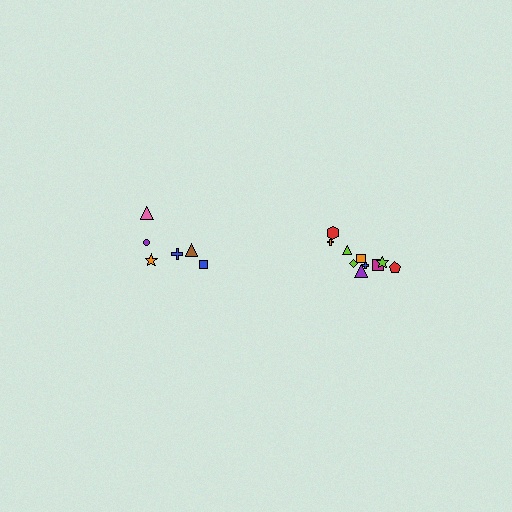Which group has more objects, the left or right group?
The right group.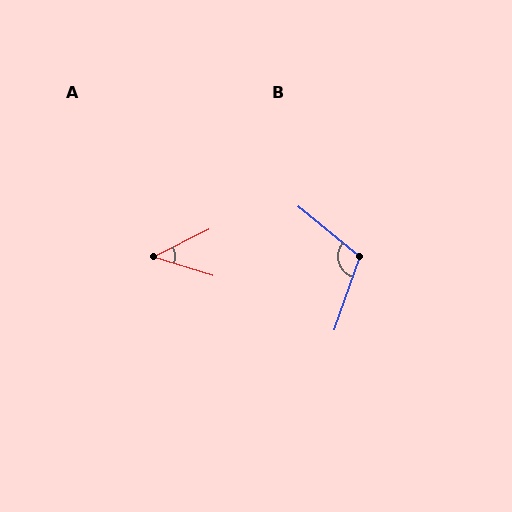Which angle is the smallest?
A, at approximately 44 degrees.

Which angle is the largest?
B, at approximately 110 degrees.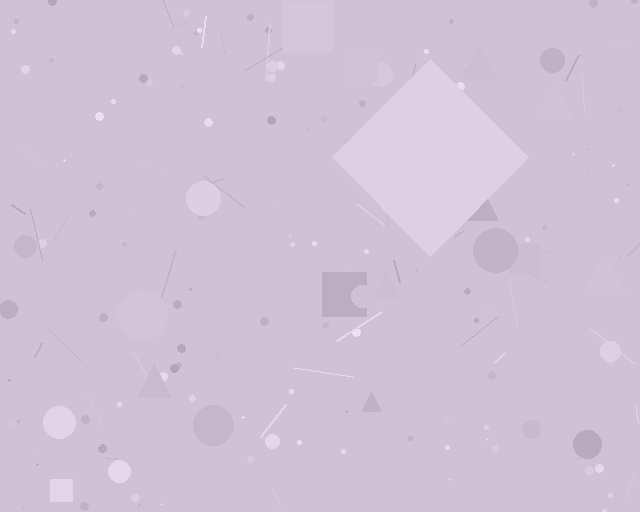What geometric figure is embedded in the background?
A diamond is embedded in the background.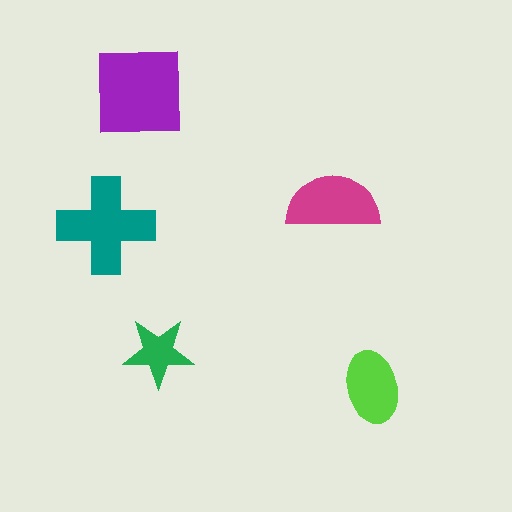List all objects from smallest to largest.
The green star, the lime ellipse, the magenta semicircle, the teal cross, the purple square.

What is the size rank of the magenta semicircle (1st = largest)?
3rd.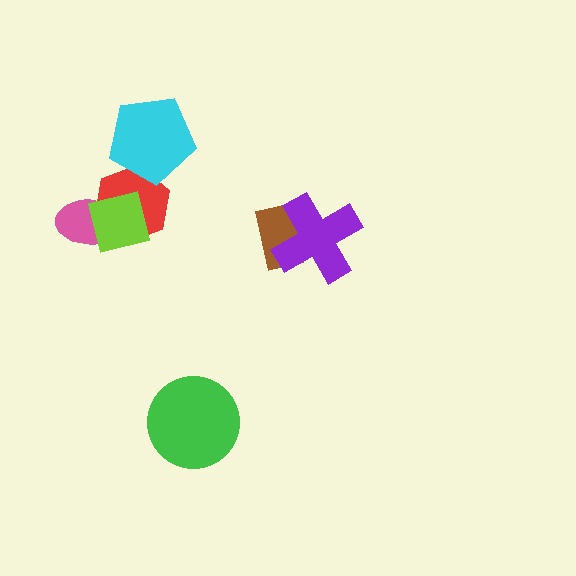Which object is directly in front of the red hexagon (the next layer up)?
The lime square is directly in front of the red hexagon.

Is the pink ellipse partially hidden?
Yes, it is partially covered by another shape.